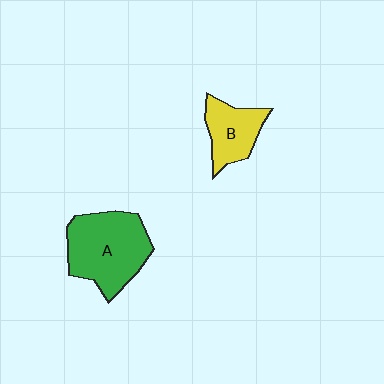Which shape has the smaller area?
Shape B (yellow).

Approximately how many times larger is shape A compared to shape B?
Approximately 1.8 times.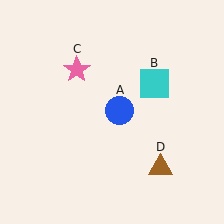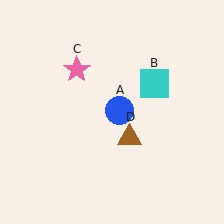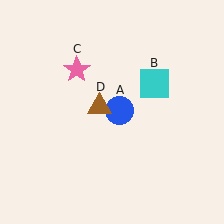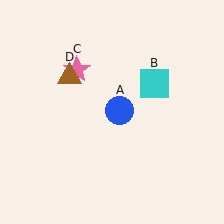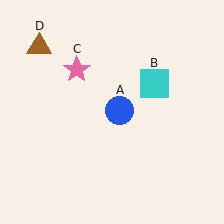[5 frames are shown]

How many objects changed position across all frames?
1 object changed position: brown triangle (object D).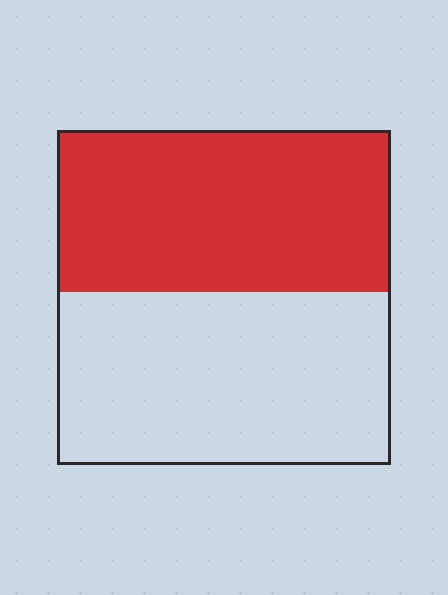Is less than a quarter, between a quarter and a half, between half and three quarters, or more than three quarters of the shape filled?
Between a quarter and a half.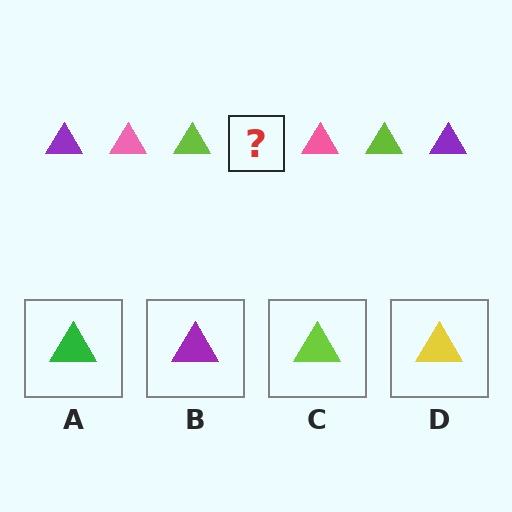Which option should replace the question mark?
Option B.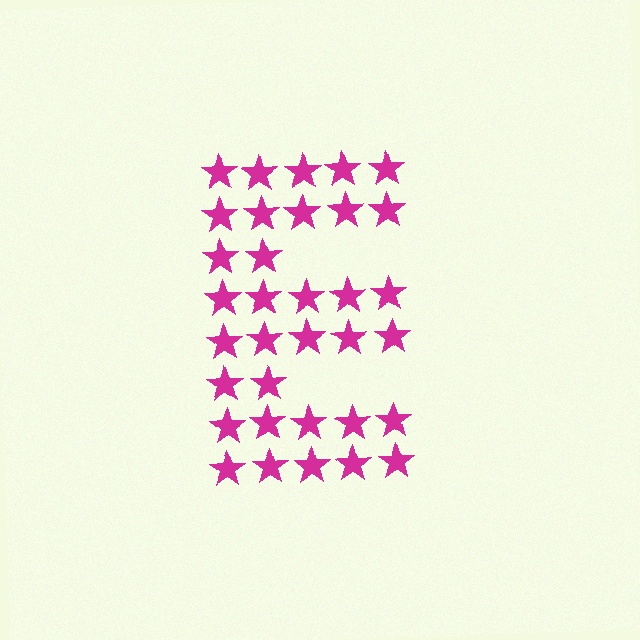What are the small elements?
The small elements are stars.